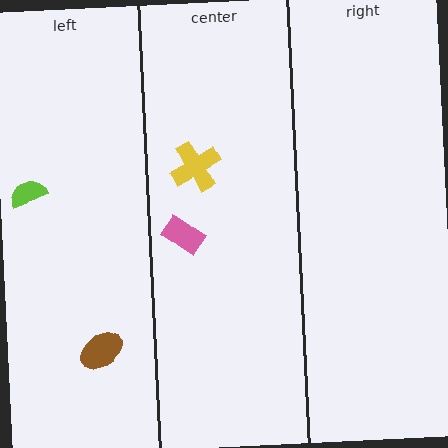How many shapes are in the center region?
2.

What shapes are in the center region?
The yellow cross, the pink rectangle.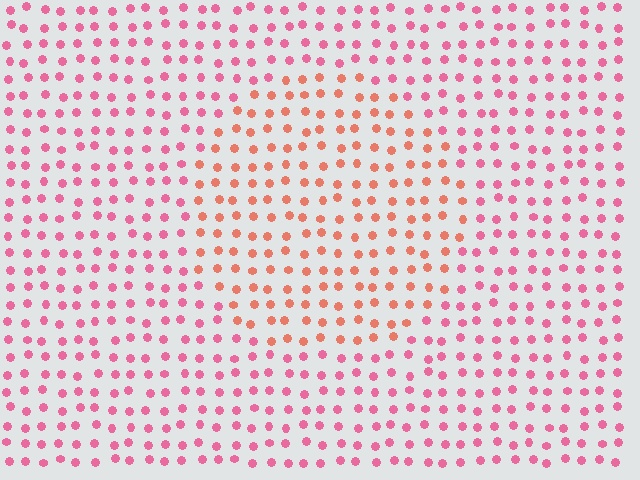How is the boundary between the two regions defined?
The boundary is defined purely by a slight shift in hue (about 33 degrees). Spacing, size, and orientation are identical on both sides.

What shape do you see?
I see a circle.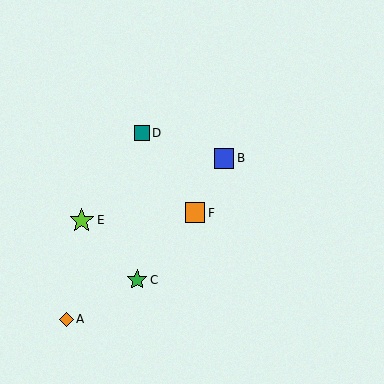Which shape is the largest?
The lime star (labeled E) is the largest.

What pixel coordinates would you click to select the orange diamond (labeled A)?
Click at (66, 319) to select the orange diamond A.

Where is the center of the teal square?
The center of the teal square is at (142, 133).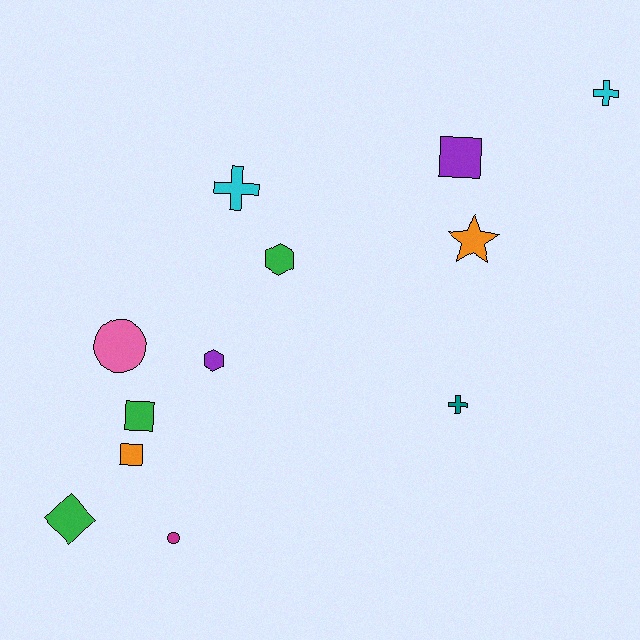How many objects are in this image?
There are 12 objects.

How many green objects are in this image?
There are 3 green objects.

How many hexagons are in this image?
There are 2 hexagons.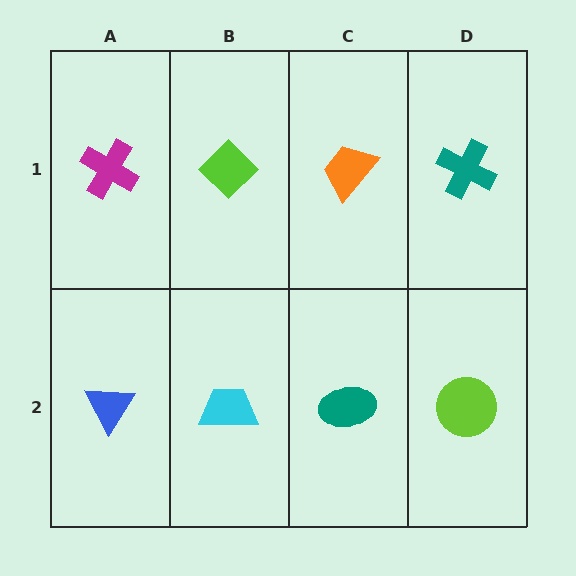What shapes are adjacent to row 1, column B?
A cyan trapezoid (row 2, column B), a magenta cross (row 1, column A), an orange trapezoid (row 1, column C).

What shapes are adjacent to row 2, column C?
An orange trapezoid (row 1, column C), a cyan trapezoid (row 2, column B), a lime circle (row 2, column D).